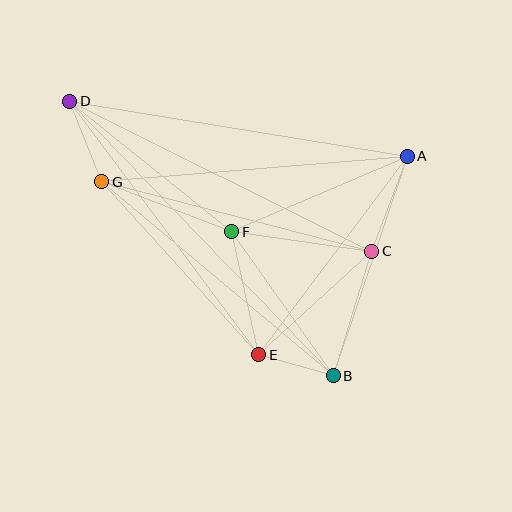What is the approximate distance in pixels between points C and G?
The distance between C and G is approximately 279 pixels.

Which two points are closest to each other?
Points B and E are closest to each other.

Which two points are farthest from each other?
Points B and D are farthest from each other.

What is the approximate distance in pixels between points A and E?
The distance between A and E is approximately 248 pixels.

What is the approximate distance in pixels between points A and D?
The distance between A and D is approximately 342 pixels.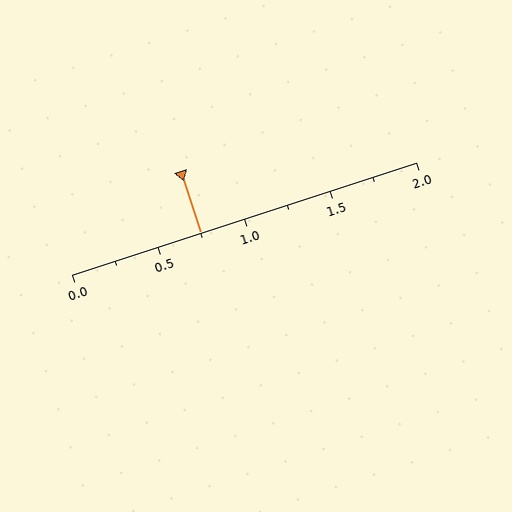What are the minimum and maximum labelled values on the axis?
The axis runs from 0.0 to 2.0.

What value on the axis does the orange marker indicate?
The marker indicates approximately 0.75.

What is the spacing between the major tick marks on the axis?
The major ticks are spaced 0.5 apart.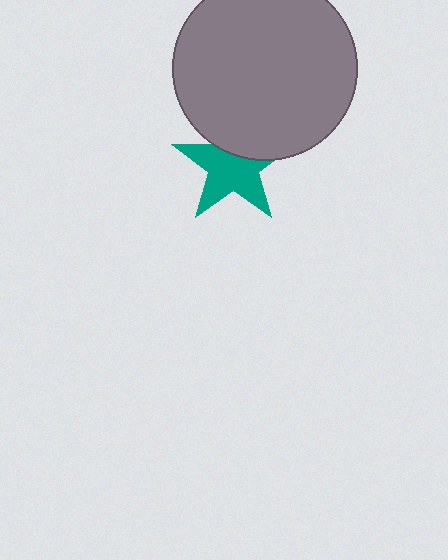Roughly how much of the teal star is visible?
Most of it is visible (roughly 67%).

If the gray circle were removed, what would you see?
You would see the complete teal star.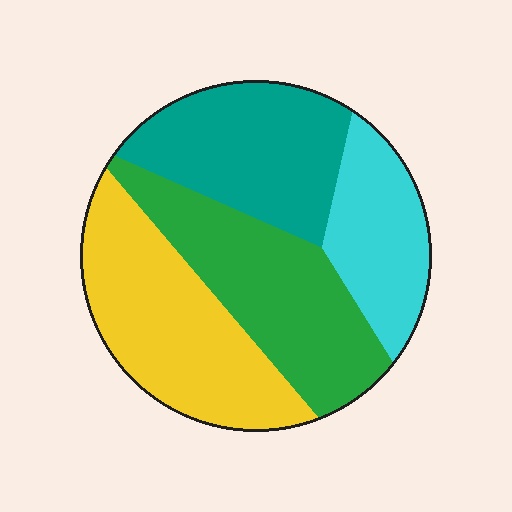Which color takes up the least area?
Cyan, at roughly 15%.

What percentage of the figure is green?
Green covers roughly 30% of the figure.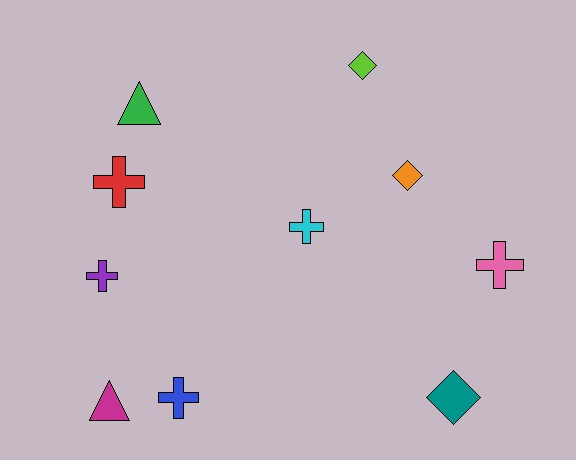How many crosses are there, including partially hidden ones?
There are 5 crosses.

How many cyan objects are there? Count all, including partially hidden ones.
There is 1 cyan object.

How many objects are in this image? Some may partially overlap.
There are 10 objects.